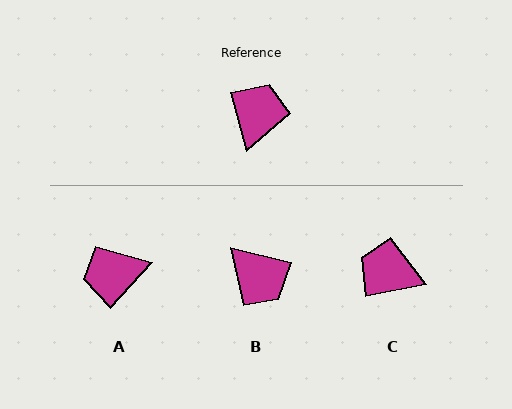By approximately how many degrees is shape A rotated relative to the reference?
Approximately 123 degrees counter-clockwise.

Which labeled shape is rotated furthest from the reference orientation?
A, about 123 degrees away.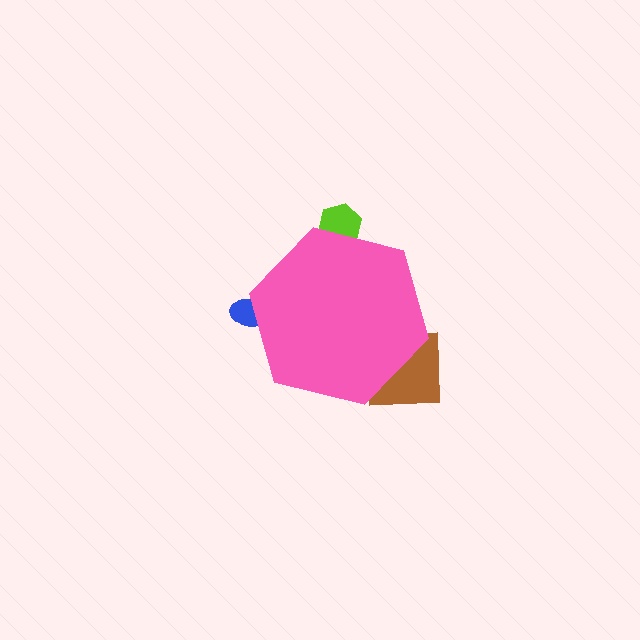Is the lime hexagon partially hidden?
Yes, the lime hexagon is partially hidden behind the pink hexagon.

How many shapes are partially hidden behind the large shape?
3 shapes are partially hidden.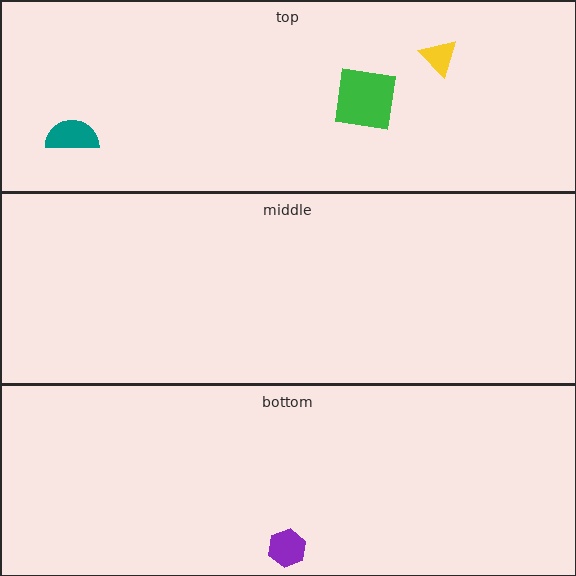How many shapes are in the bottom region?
1.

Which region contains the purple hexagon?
The bottom region.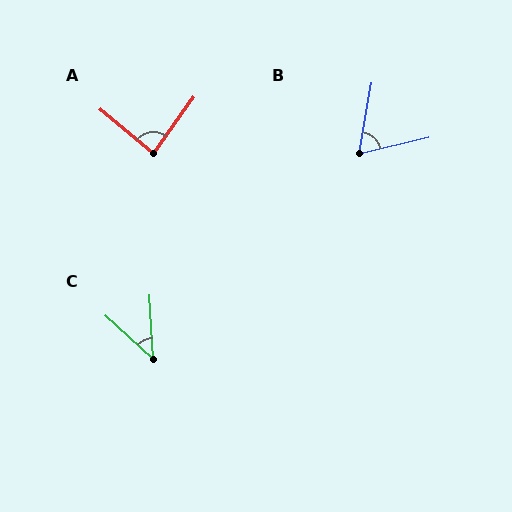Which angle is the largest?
A, at approximately 86 degrees.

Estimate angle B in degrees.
Approximately 66 degrees.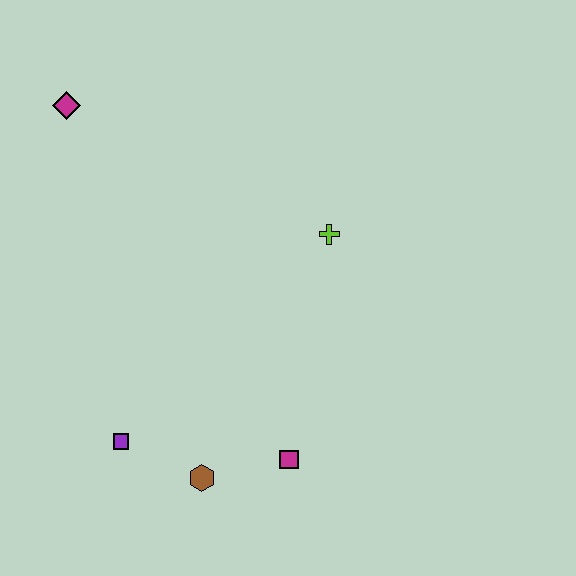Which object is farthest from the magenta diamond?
The magenta square is farthest from the magenta diamond.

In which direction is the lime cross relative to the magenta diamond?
The lime cross is to the right of the magenta diamond.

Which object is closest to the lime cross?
The magenta square is closest to the lime cross.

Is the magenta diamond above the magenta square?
Yes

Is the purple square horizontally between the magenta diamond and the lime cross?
Yes